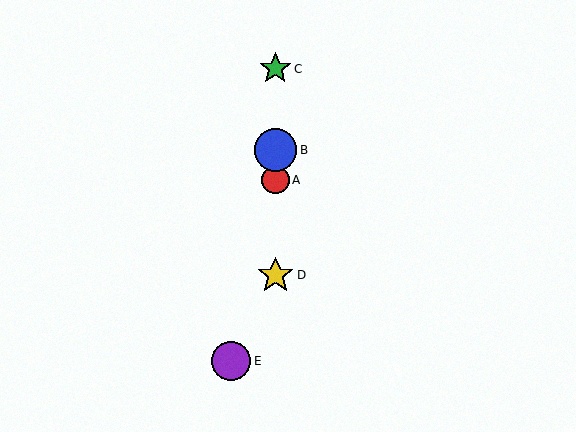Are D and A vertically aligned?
Yes, both are at x≈275.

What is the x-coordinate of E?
Object E is at x≈231.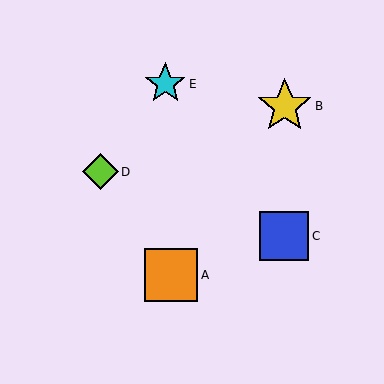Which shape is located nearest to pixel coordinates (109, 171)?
The lime diamond (labeled D) at (100, 172) is nearest to that location.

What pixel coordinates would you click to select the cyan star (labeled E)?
Click at (165, 84) to select the cyan star E.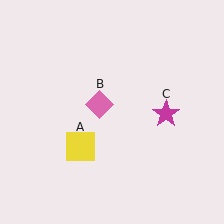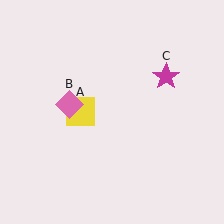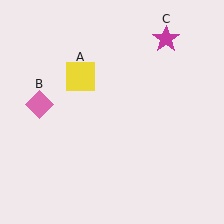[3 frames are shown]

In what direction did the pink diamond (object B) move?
The pink diamond (object B) moved left.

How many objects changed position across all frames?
3 objects changed position: yellow square (object A), pink diamond (object B), magenta star (object C).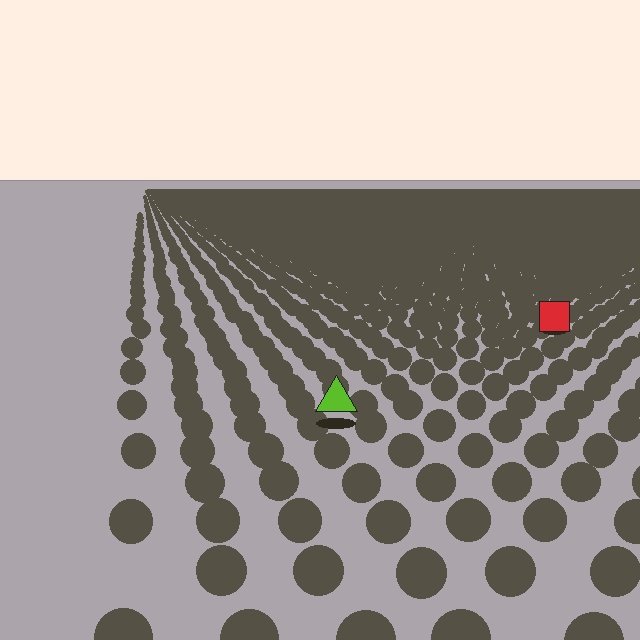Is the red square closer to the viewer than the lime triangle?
No. The lime triangle is closer — you can tell from the texture gradient: the ground texture is coarser near it.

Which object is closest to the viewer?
The lime triangle is closest. The texture marks near it are larger and more spread out.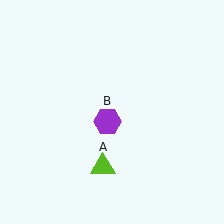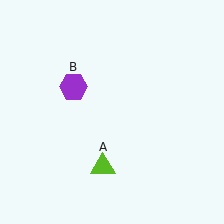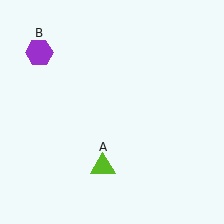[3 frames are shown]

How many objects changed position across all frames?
1 object changed position: purple hexagon (object B).